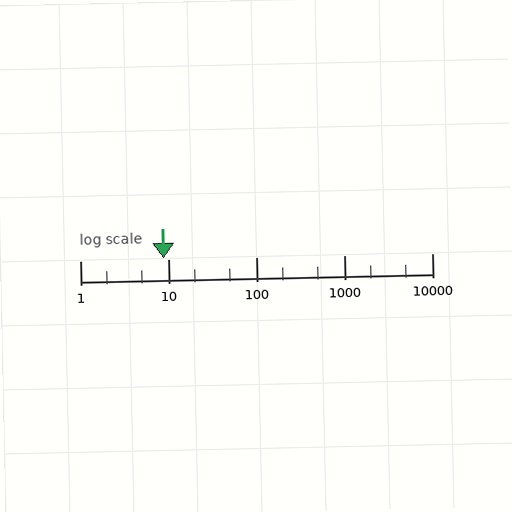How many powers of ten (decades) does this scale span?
The scale spans 4 decades, from 1 to 10000.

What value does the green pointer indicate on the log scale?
The pointer indicates approximately 9.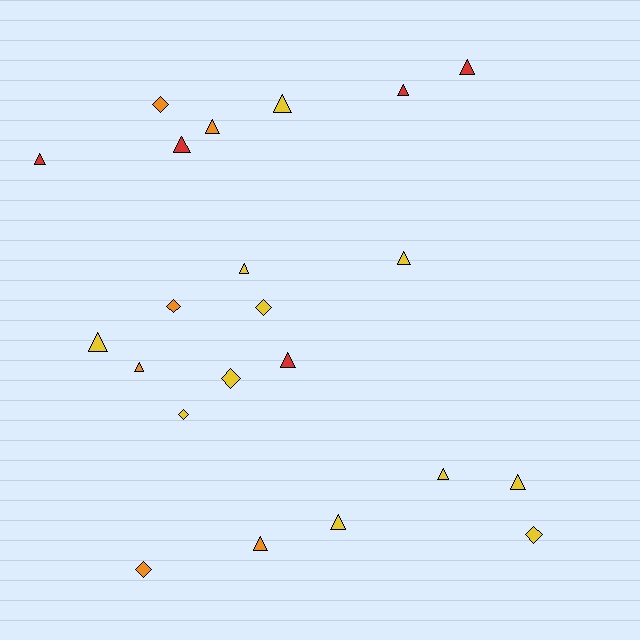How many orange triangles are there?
There are 3 orange triangles.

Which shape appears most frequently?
Triangle, with 15 objects.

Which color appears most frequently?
Yellow, with 11 objects.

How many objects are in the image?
There are 22 objects.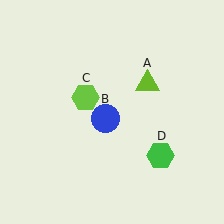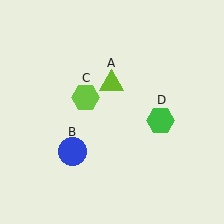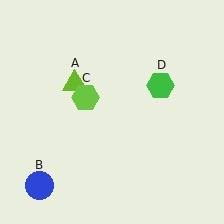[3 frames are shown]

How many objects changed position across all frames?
3 objects changed position: lime triangle (object A), blue circle (object B), green hexagon (object D).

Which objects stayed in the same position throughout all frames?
Lime hexagon (object C) remained stationary.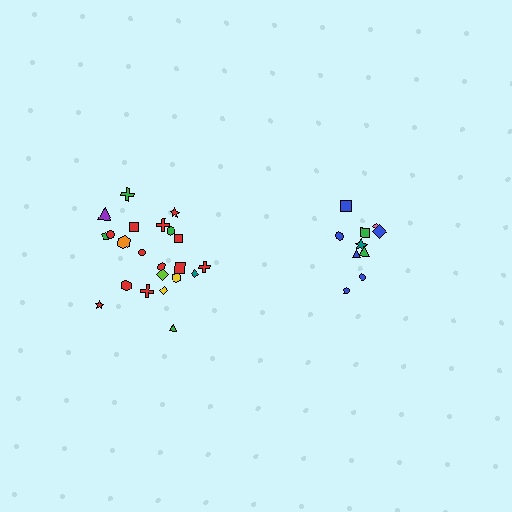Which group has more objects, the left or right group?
The left group.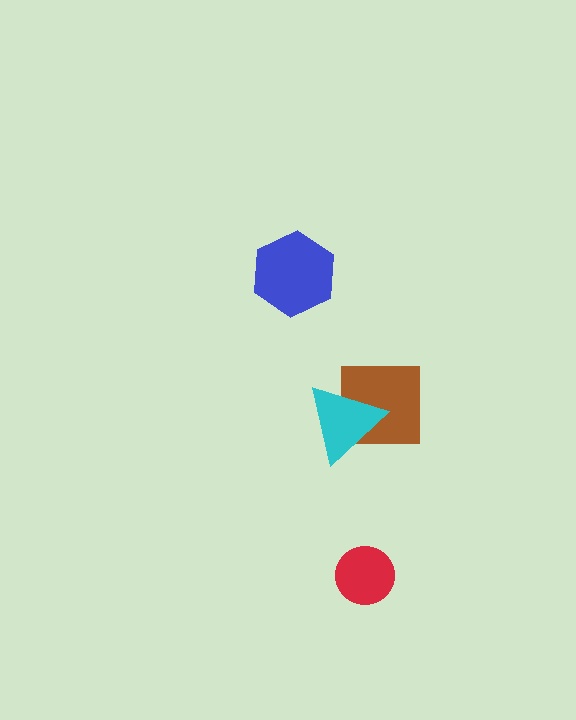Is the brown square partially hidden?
Yes, it is partially covered by another shape.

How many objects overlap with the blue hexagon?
0 objects overlap with the blue hexagon.